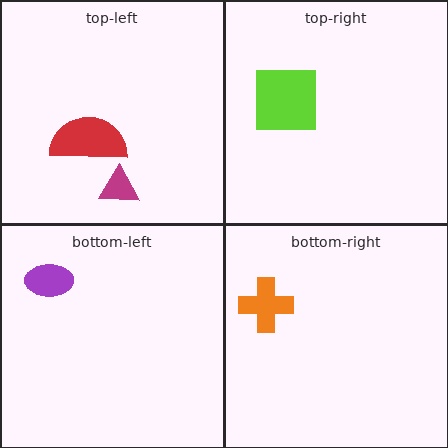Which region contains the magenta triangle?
The top-left region.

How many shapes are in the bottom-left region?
1.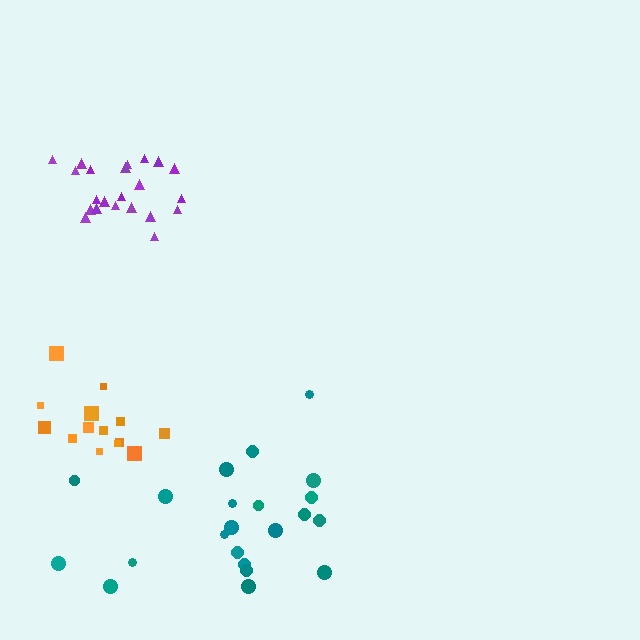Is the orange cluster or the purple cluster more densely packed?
Purple.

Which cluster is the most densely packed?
Purple.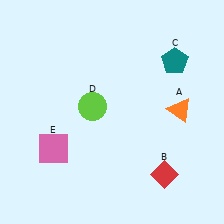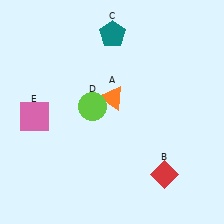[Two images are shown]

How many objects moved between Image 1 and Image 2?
3 objects moved between the two images.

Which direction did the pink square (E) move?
The pink square (E) moved up.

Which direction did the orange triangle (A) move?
The orange triangle (A) moved left.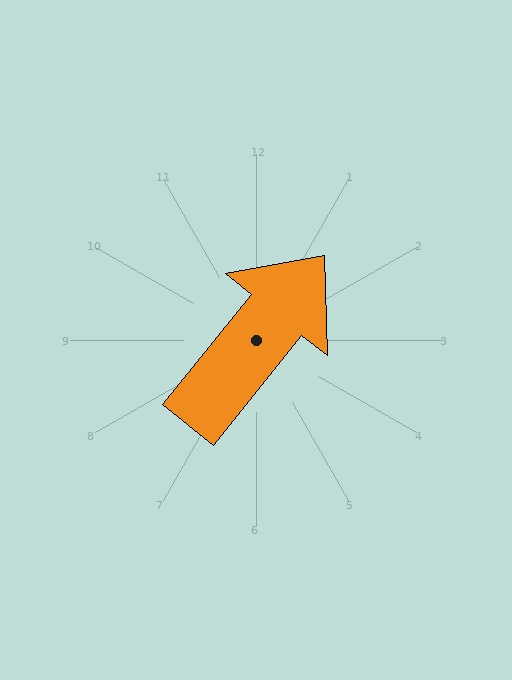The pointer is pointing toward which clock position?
Roughly 1 o'clock.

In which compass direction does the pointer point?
Northeast.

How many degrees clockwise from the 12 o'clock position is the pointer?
Approximately 39 degrees.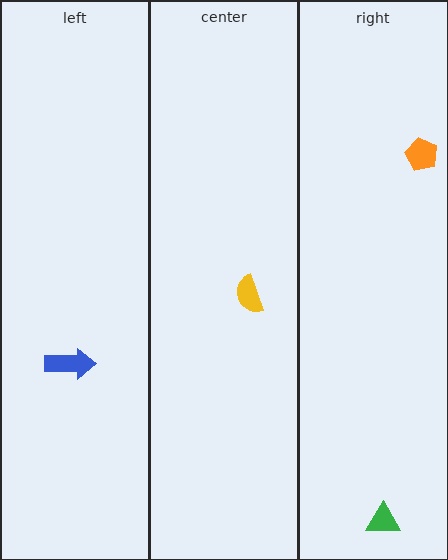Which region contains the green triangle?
The right region.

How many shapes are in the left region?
1.